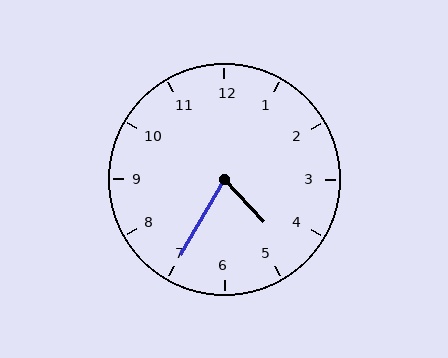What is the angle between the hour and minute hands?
Approximately 72 degrees.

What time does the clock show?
4:35.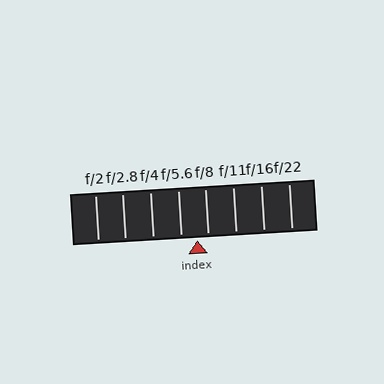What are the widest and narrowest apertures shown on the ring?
The widest aperture shown is f/2 and the narrowest is f/22.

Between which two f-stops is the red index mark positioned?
The index mark is between f/5.6 and f/8.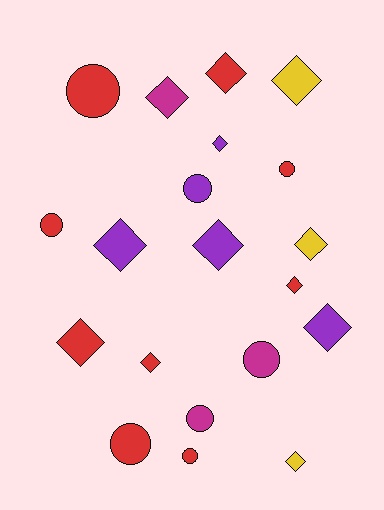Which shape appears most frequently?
Diamond, with 12 objects.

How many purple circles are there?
There is 1 purple circle.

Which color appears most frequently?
Red, with 9 objects.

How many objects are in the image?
There are 20 objects.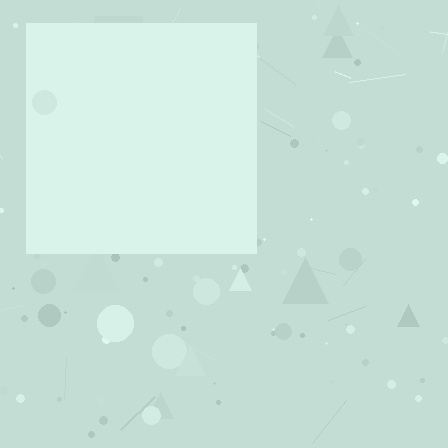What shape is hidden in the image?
A square is hidden in the image.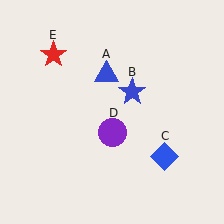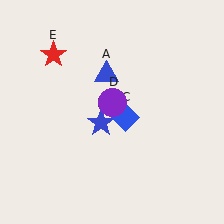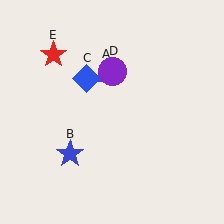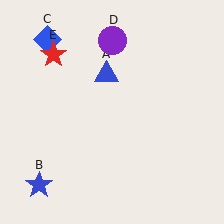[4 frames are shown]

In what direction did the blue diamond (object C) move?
The blue diamond (object C) moved up and to the left.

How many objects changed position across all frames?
3 objects changed position: blue star (object B), blue diamond (object C), purple circle (object D).